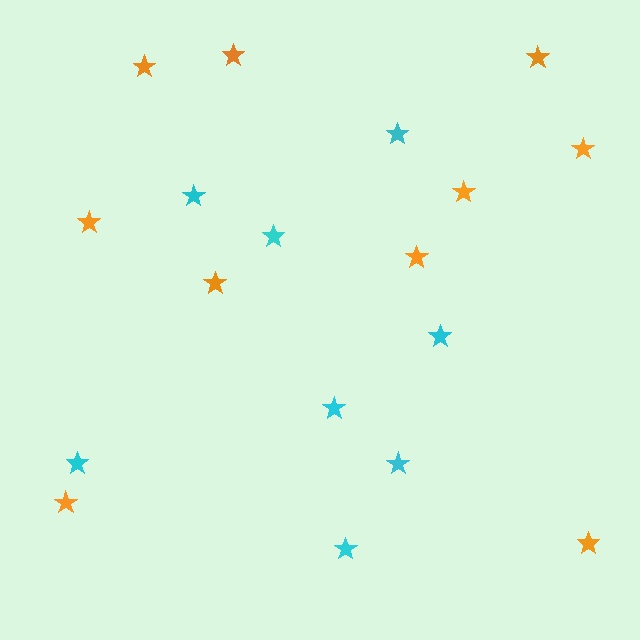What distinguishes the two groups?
There are 2 groups: one group of orange stars (10) and one group of cyan stars (8).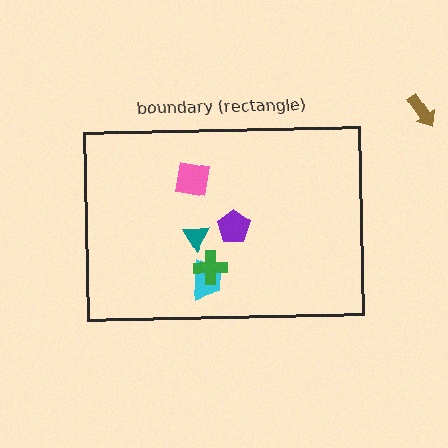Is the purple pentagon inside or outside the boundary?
Inside.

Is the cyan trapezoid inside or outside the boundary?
Inside.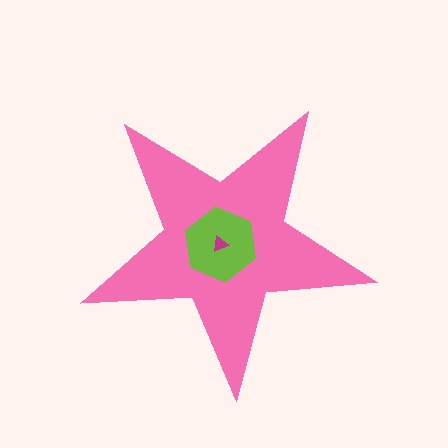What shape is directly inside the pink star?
The lime hexagon.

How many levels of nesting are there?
3.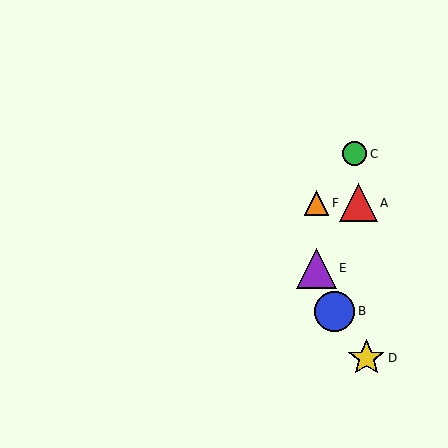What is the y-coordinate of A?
Object A is at y≈203.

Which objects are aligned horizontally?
Objects A, F are aligned horizontally.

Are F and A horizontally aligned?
Yes, both are at y≈203.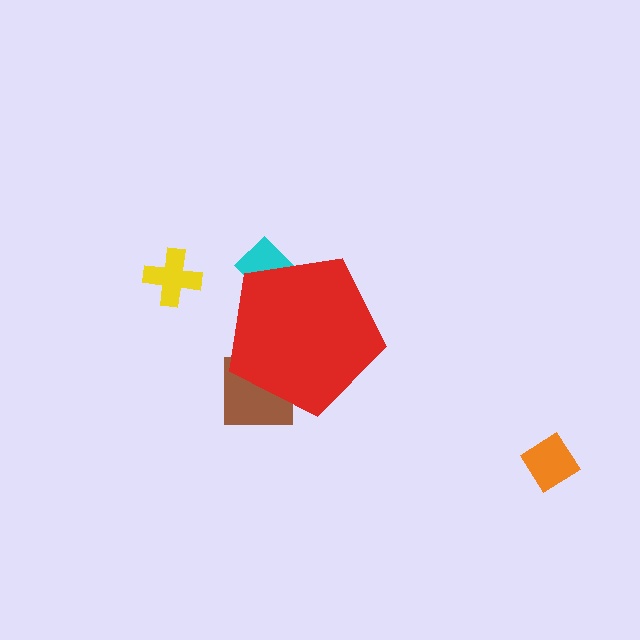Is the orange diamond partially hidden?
No, the orange diamond is fully visible.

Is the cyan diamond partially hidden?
Yes, the cyan diamond is partially hidden behind the red pentagon.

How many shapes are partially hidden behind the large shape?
2 shapes are partially hidden.